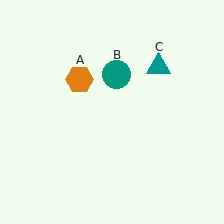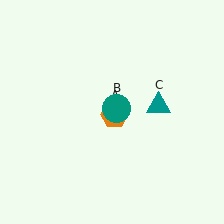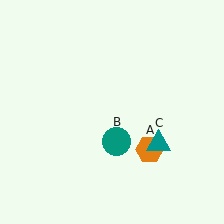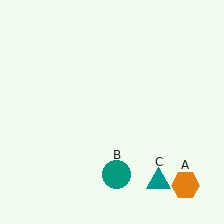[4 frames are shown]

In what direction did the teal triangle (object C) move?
The teal triangle (object C) moved down.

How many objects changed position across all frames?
3 objects changed position: orange hexagon (object A), teal circle (object B), teal triangle (object C).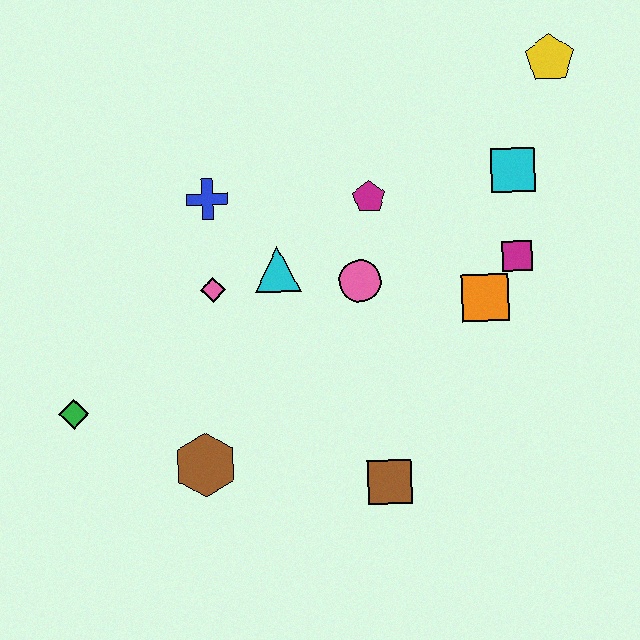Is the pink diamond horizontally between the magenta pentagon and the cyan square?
No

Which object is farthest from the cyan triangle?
The yellow pentagon is farthest from the cyan triangle.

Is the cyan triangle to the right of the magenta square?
No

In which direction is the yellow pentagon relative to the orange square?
The yellow pentagon is above the orange square.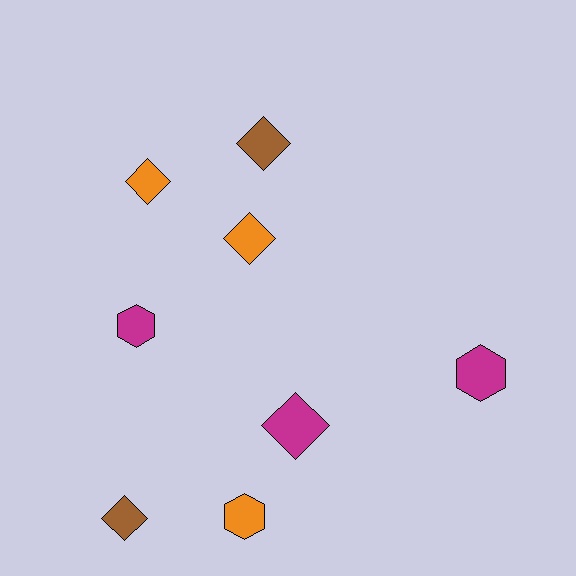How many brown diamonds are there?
There are 2 brown diamonds.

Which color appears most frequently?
Magenta, with 3 objects.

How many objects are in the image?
There are 8 objects.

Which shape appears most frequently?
Diamond, with 5 objects.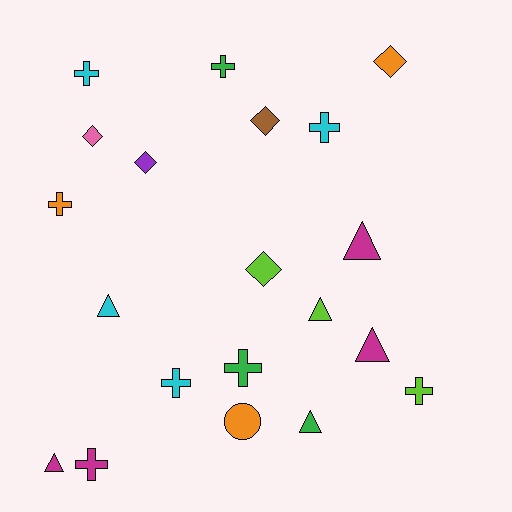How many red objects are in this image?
There are no red objects.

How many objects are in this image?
There are 20 objects.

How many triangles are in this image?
There are 6 triangles.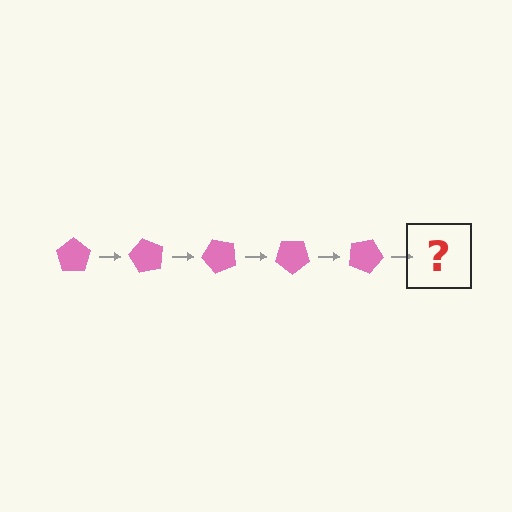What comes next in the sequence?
The next element should be a pink pentagon rotated 300 degrees.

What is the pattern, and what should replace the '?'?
The pattern is that the pentagon rotates 60 degrees each step. The '?' should be a pink pentagon rotated 300 degrees.